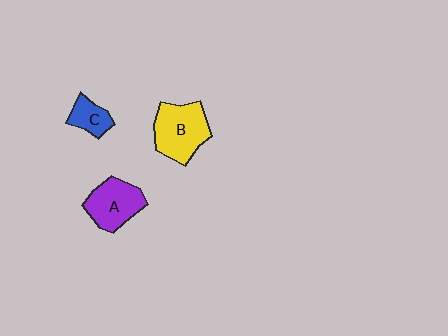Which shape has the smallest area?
Shape C (blue).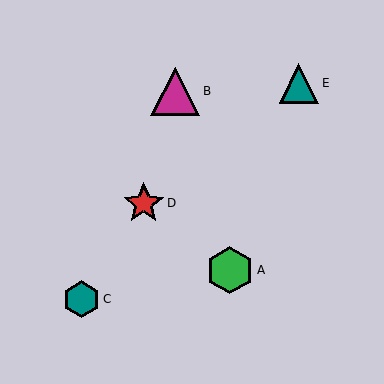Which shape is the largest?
The magenta triangle (labeled B) is the largest.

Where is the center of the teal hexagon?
The center of the teal hexagon is at (81, 299).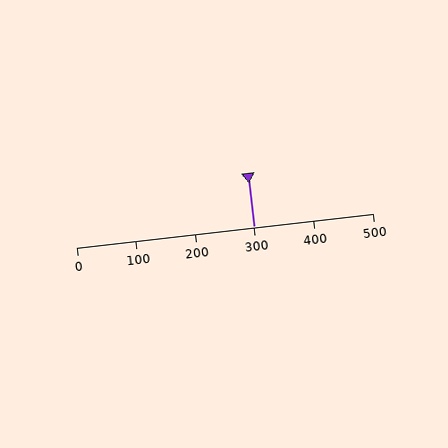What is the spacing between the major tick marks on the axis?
The major ticks are spaced 100 apart.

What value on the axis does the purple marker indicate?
The marker indicates approximately 300.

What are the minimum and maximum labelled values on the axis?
The axis runs from 0 to 500.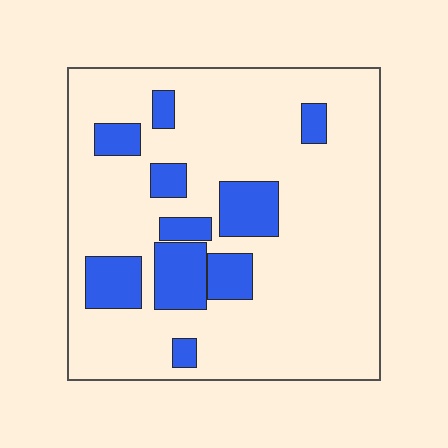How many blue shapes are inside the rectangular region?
10.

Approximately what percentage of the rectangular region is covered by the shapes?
Approximately 20%.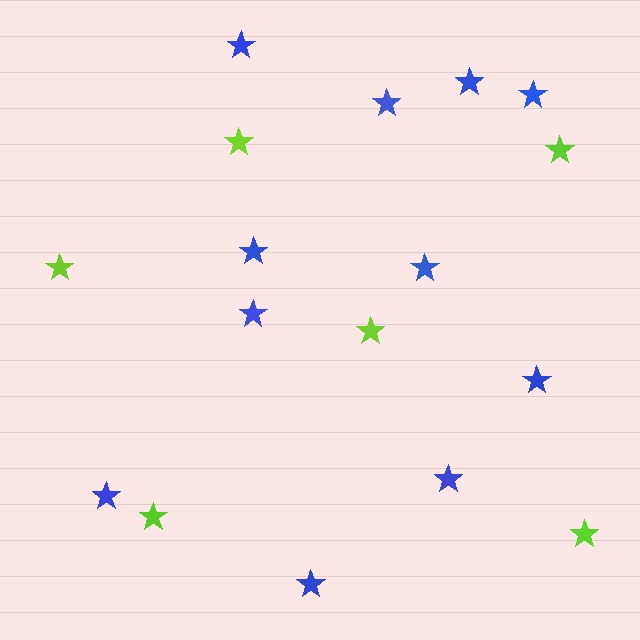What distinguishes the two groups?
There are 2 groups: one group of lime stars (6) and one group of blue stars (11).